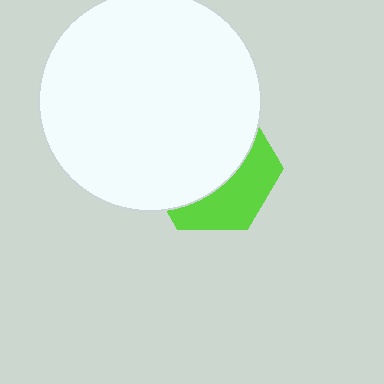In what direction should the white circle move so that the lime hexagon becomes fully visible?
The white circle should move toward the upper-left. That is the shortest direction to clear the overlap and leave the lime hexagon fully visible.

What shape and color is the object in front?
The object in front is a white circle.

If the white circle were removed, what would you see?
You would see the complete lime hexagon.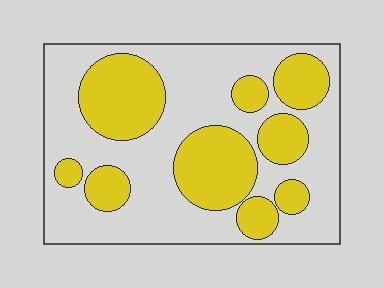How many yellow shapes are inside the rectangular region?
9.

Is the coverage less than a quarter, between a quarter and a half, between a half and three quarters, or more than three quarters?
Between a quarter and a half.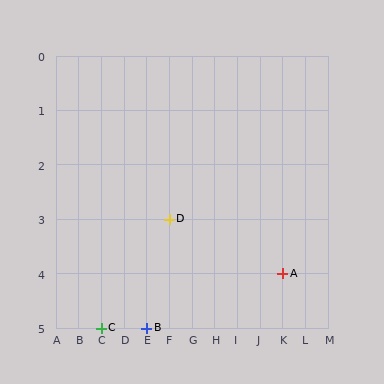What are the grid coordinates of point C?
Point C is at grid coordinates (C, 5).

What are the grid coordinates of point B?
Point B is at grid coordinates (E, 5).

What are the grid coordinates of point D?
Point D is at grid coordinates (F, 3).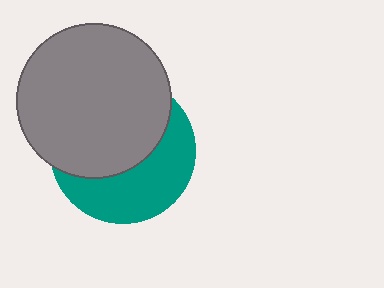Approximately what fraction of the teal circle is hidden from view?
Roughly 56% of the teal circle is hidden behind the gray circle.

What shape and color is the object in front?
The object in front is a gray circle.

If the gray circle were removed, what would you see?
You would see the complete teal circle.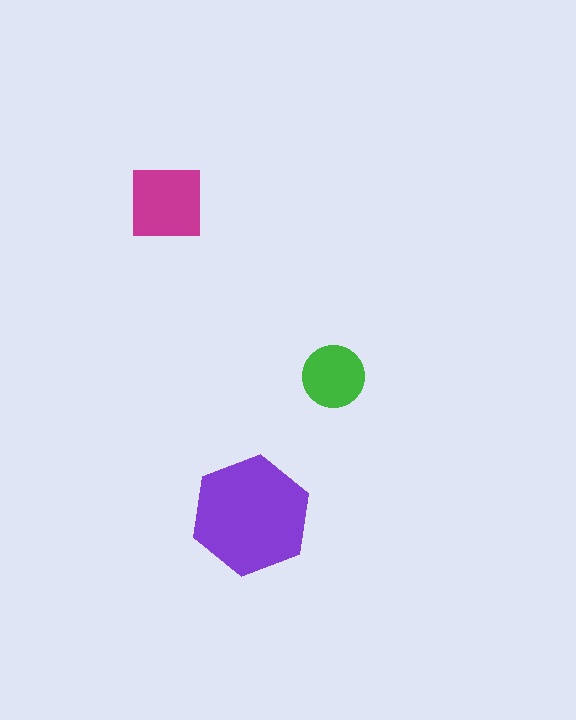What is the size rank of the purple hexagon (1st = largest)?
1st.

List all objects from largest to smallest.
The purple hexagon, the magenta square, the green circle.